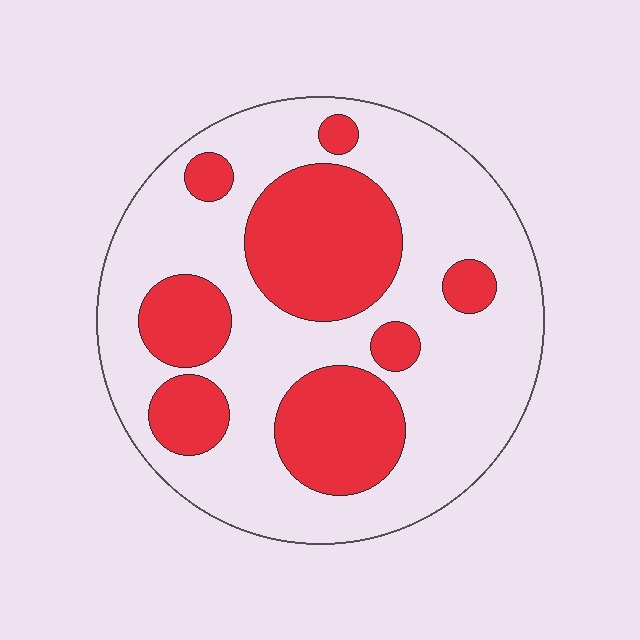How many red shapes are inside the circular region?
8.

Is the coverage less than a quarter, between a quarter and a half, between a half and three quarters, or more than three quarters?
Between a quarter and a half.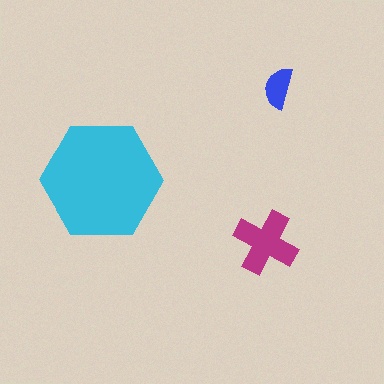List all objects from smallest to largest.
The blue semicircle, the magenta cross, the cyan hexagon.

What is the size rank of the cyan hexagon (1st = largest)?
1st.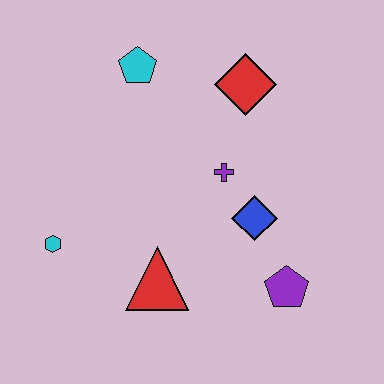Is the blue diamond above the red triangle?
Yes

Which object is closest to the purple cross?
The blue diamond is closest to the purple cross.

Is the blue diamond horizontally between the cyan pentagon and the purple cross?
No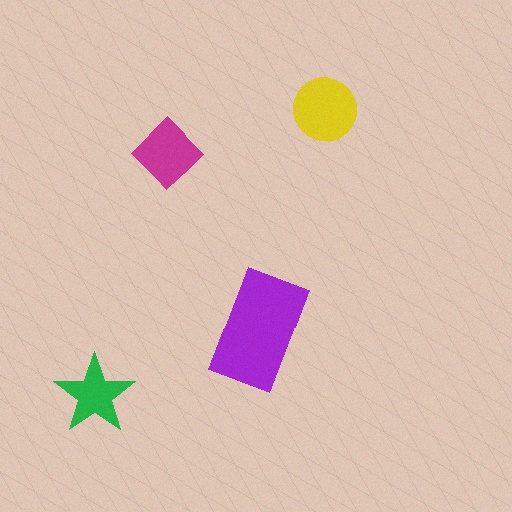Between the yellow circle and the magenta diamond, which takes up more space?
The yellow circle.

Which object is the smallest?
The green star.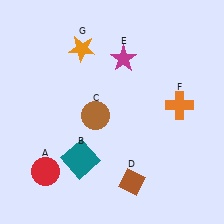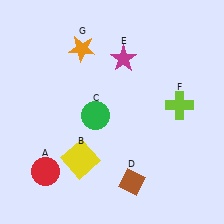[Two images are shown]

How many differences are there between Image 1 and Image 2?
There are 3 differences between the two images.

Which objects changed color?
B changed from teal to yellow. C changed from brown to green. F changed from orange to lime.